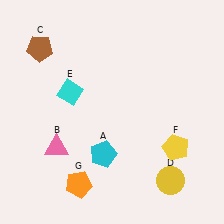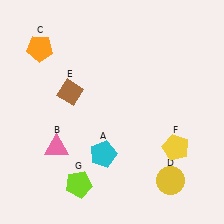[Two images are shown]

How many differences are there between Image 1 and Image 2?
There are 3 differences between the two images.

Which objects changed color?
C changed from brown to orange. E changed from cyan to brown. G changed from orange to lime.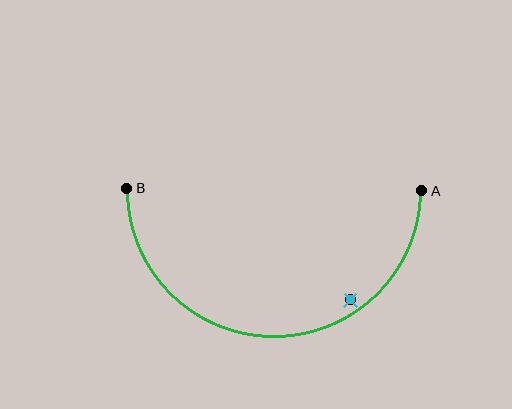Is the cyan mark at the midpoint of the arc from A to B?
No — the cyan mark does not lie on the arc at all. It sits slightly inside the curve.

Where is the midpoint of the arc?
The arc midpoint is the point on the curve farthest from the straight line joining A and B. It sits below that line.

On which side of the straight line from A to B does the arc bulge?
The arc bulges below the straight line connecting A and B.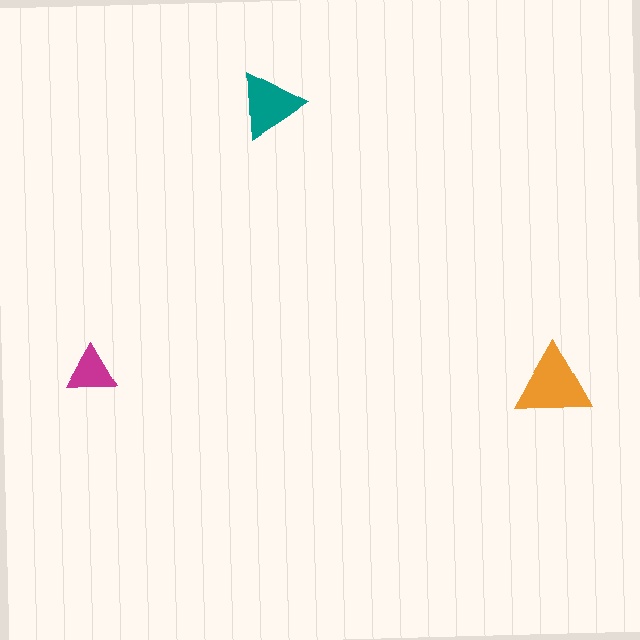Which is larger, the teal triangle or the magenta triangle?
The teal one.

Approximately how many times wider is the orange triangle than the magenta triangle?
About 1.5 times wider.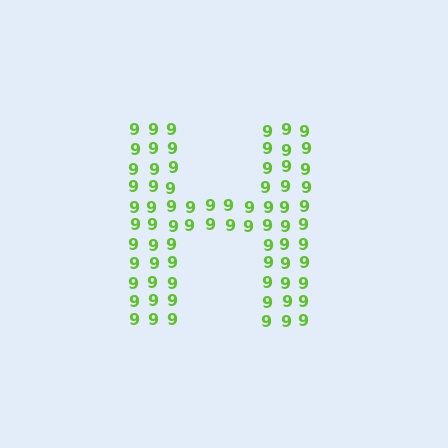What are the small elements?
The small elements are digit 9's.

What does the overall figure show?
The overall figure shows the letter H.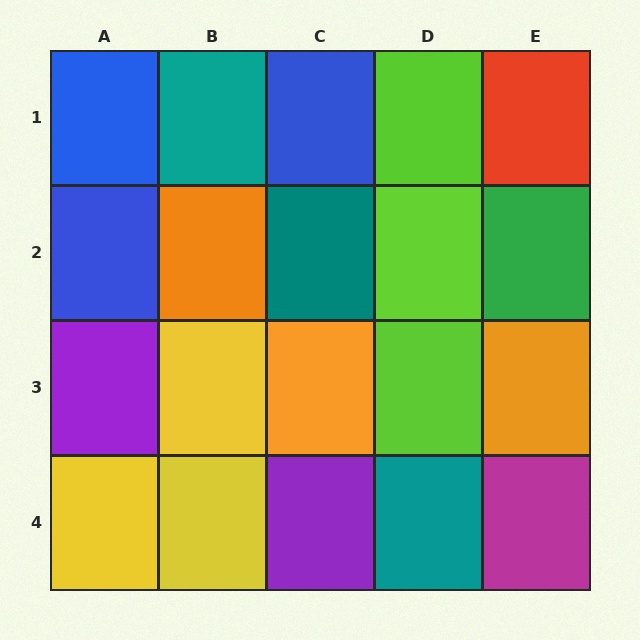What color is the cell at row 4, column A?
Yellow.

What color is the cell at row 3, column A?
Purple.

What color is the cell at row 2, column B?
Orange.